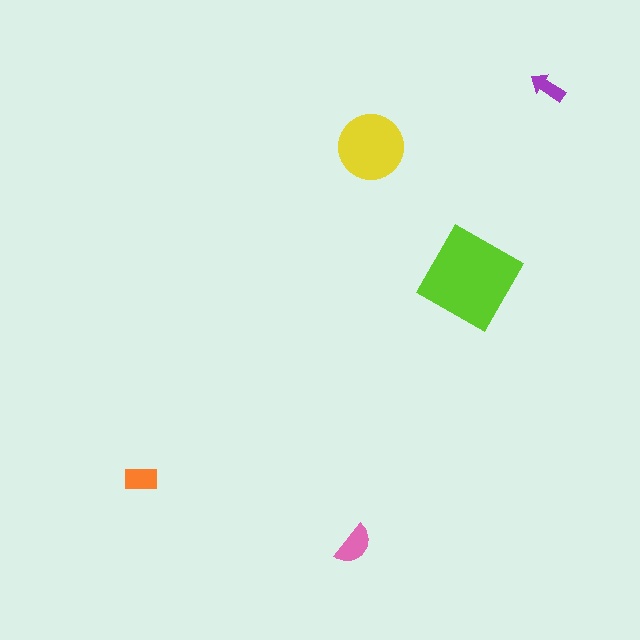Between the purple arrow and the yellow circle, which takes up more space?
The yellow circle.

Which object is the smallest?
The purple arrow.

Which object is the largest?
The lime diamond.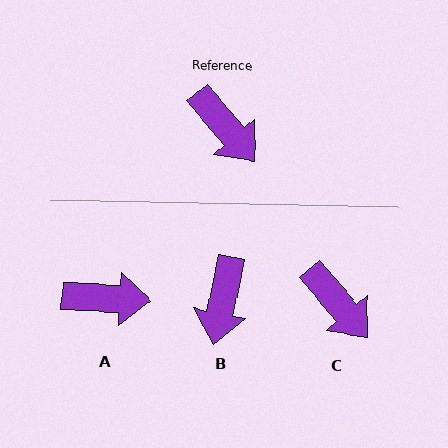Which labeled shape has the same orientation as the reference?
C.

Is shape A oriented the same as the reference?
No, it is off by about 46 degrees.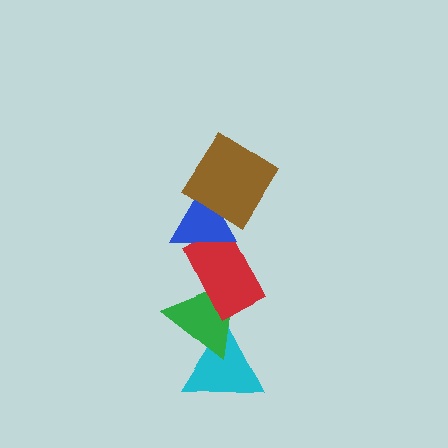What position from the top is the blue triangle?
The blue triangle is 2nd from the top.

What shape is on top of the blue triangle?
The brown diamond is on top of the blue triangle.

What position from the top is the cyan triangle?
The cyan triangle is 5th from the top.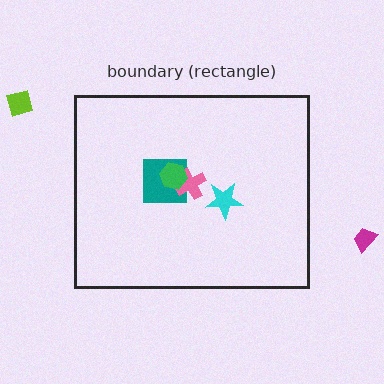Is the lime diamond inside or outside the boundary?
Outside.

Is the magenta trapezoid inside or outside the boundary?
Outside.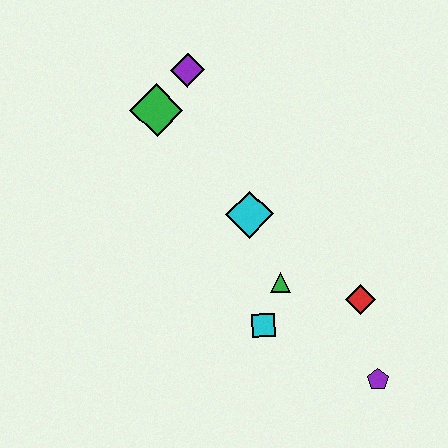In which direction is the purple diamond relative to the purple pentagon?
The purple diamond is above the purple pentagon.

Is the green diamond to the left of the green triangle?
Yes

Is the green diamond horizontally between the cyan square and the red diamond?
No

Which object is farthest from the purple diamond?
The purple pentagon is farthest from the purple diamond.